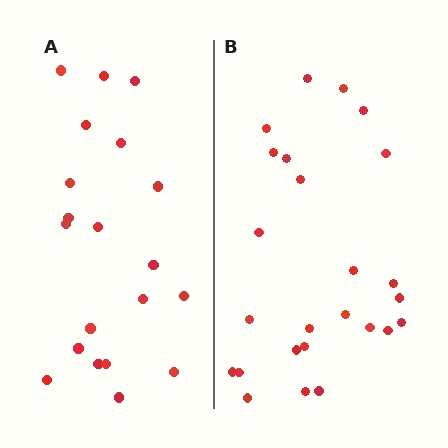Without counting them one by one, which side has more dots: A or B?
Region B (the right region) has more dots.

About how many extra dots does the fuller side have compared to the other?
Region B has about 5 more dots than region A.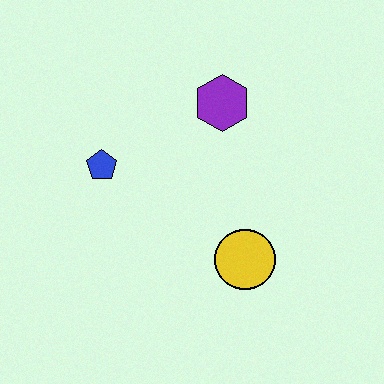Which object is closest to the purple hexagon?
The blue pentagon is closest to the purple hexagon.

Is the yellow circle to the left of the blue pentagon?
No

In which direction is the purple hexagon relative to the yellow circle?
The purple hexagon is above the yellow circle.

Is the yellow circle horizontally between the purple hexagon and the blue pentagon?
No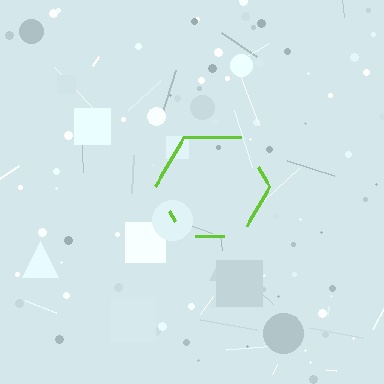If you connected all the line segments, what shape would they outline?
They would outline a hexagon.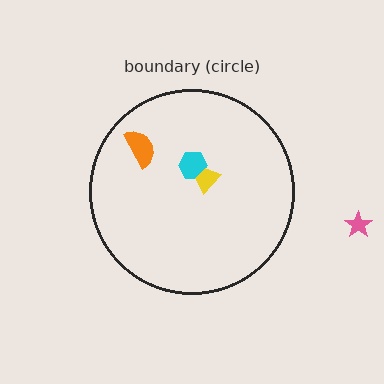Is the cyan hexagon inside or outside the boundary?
Inside.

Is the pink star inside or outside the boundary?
Outside.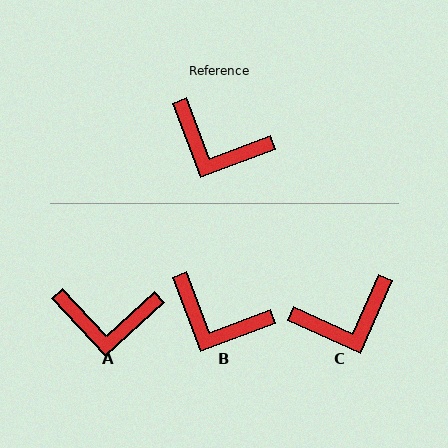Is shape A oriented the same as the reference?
No, it is off by about 22 degrees.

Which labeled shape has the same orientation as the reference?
B.